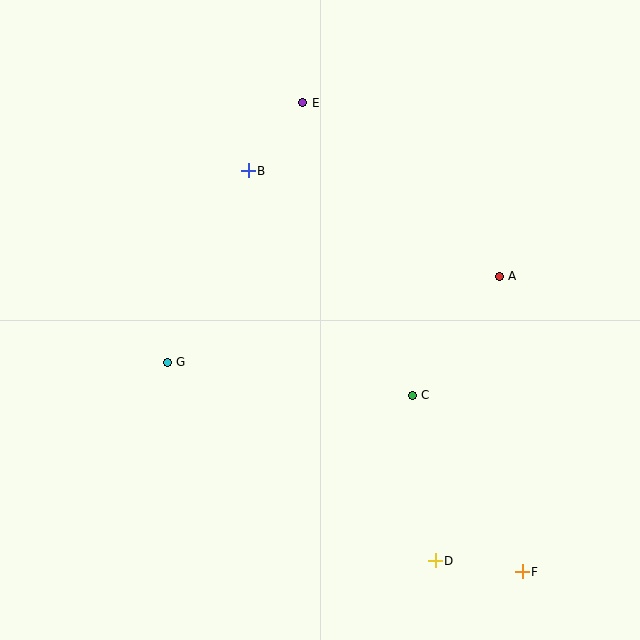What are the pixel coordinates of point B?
Point B is at (248, 171).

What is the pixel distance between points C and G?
The distance between C and G is 248 pixels.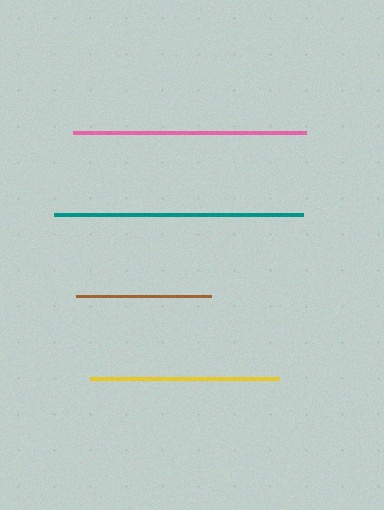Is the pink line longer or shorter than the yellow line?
The pink line is longer than the yellow line.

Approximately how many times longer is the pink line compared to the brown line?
The pink line is approximately 1.7 times the length of the brown line.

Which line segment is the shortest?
The brown line is the shortest at approximately 135 pixels.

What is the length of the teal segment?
The teal segment is approximately 248 pixels long.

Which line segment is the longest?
The teal line is the longest at approximately 248 pixels.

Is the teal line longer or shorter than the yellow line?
The teal line is longer than the yellow line.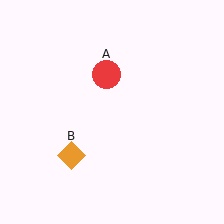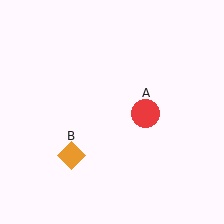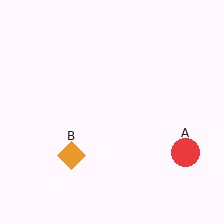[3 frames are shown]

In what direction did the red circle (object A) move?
The red circle (object A) moved down and to the right.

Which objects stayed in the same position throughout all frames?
Orange diamond (object B) remained stationary.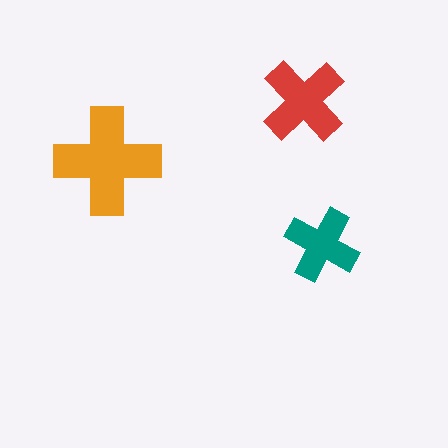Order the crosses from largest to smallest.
the orange one, the red one, the teal one.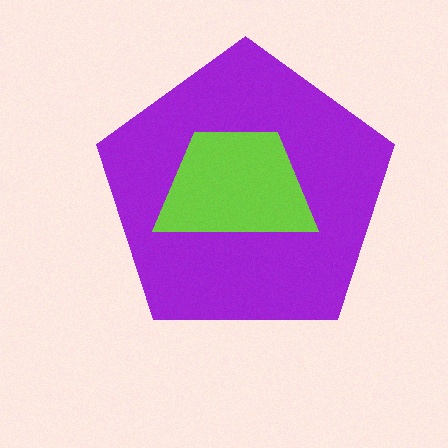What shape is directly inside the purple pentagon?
The lime trapezoid.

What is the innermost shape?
The lime trapezoid.